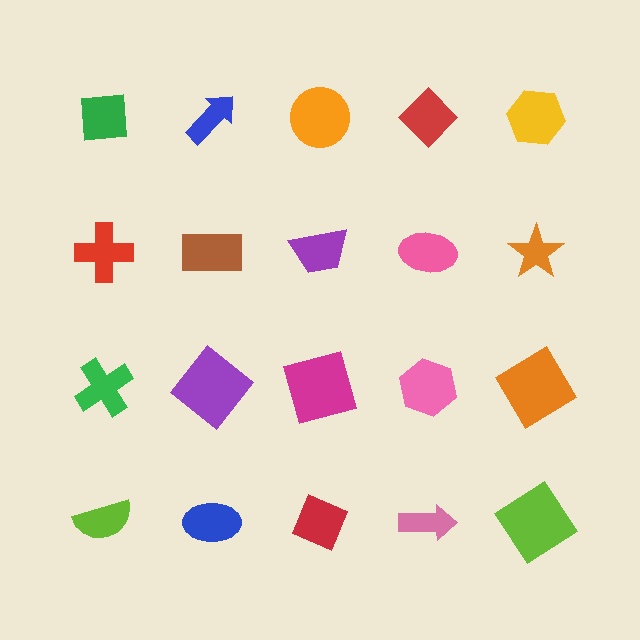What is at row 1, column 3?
An orange circle.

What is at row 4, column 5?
A lime diamond.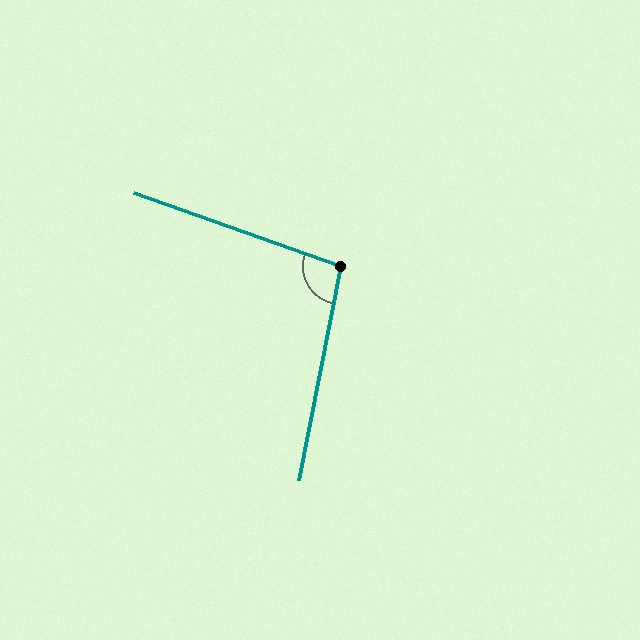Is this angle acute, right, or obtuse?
It is obtuse.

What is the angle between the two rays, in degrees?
Approximately 98 degrees.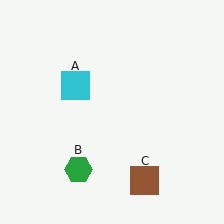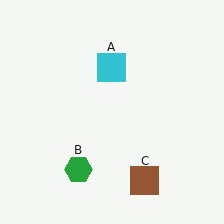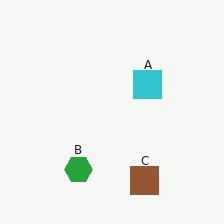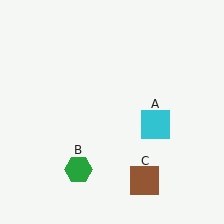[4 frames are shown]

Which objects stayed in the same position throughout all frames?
Green hexagon (object B) and brown square (object C) remained stationary.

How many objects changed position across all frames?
1 object changed position: cyan square (object A).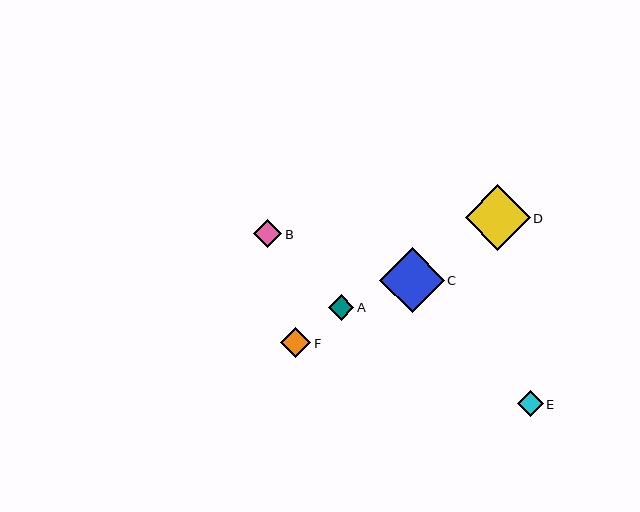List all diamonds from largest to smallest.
From largest to smallest: D, C, F, B, E, A.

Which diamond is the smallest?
Diamond A is the smallest with a size of approximately 25 pixels.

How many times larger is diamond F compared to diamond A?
Diamond F is approximately 1.2 times the size of diamond A.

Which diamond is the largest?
Diamond D is the largest with a size of approximately 65 pixels.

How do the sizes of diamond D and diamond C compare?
Diamond D and diamond C are approximately the same size.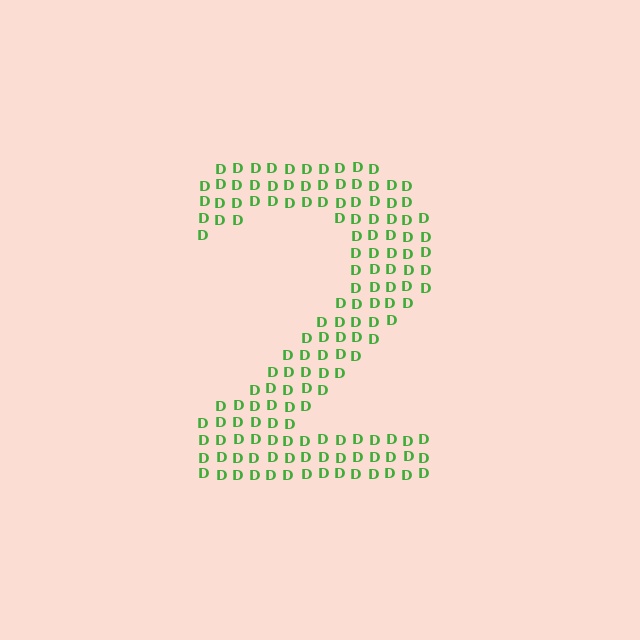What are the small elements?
The small elements are letter D's.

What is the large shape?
The large shape is the digit 2.